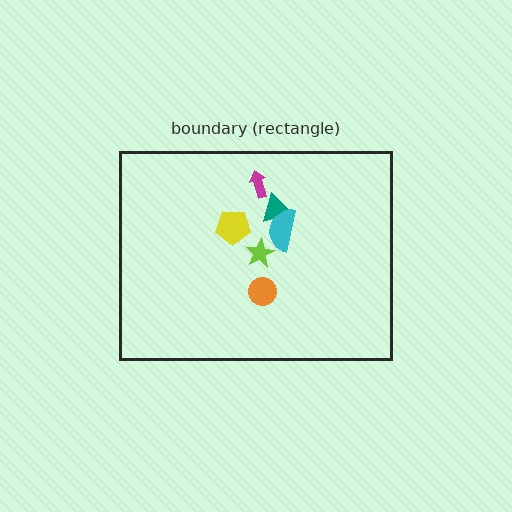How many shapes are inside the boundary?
6 inside, 0 outside.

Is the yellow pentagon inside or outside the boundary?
Inside.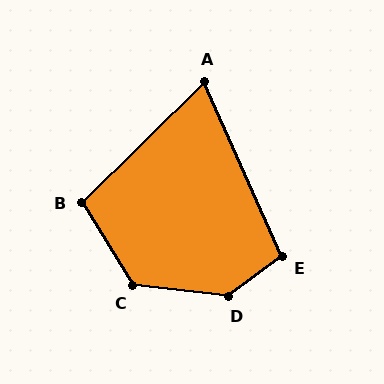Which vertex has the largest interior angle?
D, at approximately 136 degrees.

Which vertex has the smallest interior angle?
A, at approximately 70 degrees.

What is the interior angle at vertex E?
Approximately 103 degrees (obtuse).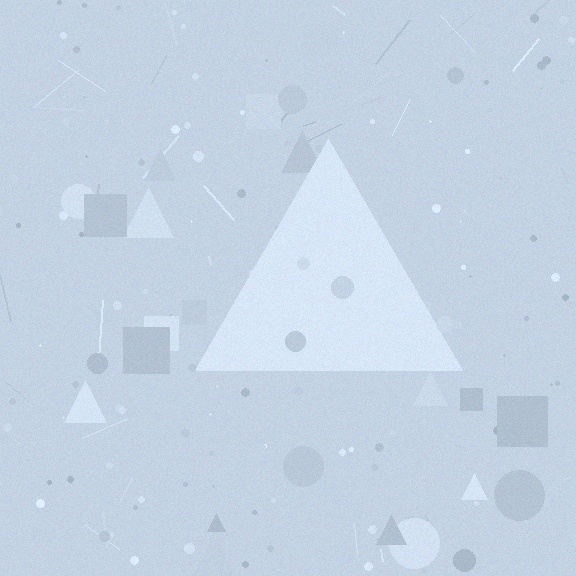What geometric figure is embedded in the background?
A triangle is embedded in the background.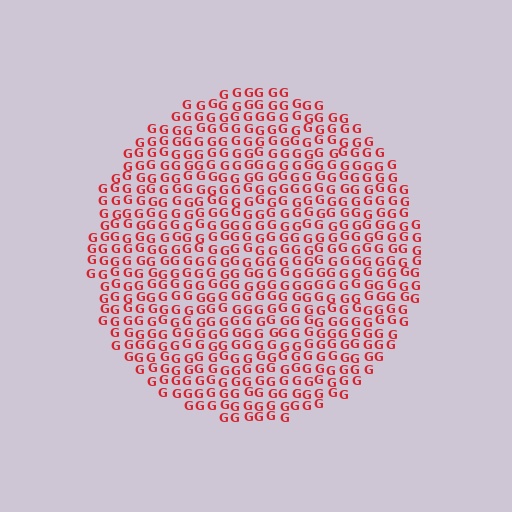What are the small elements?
The small elements are letter G's.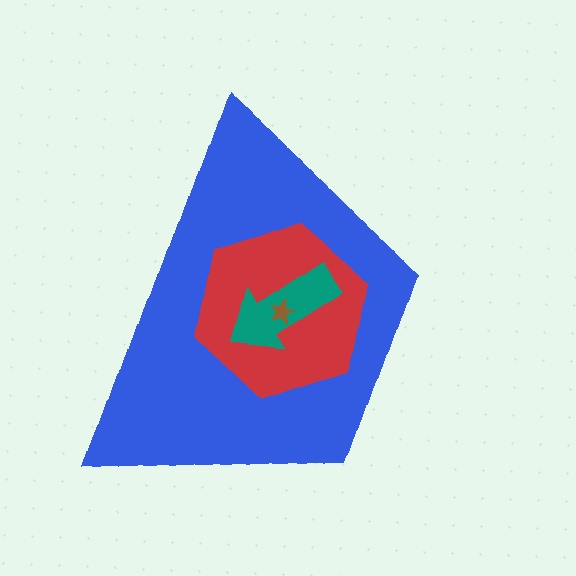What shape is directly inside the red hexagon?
The teal arrow.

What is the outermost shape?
The blue trapezoid.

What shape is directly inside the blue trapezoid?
The red hexagon.